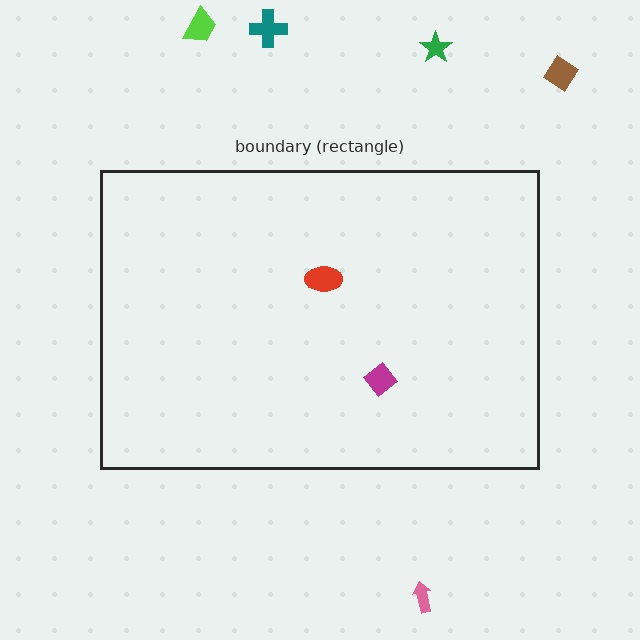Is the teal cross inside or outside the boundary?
Outside.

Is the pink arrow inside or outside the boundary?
Outside.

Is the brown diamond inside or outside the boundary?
Outside.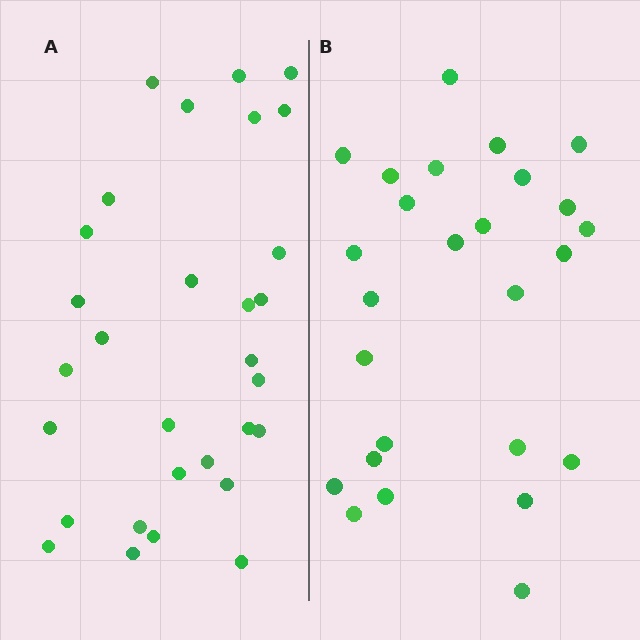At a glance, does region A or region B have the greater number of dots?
Region A (the left region) has more dots.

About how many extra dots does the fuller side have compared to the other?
Region A has about 4 more dots than region B.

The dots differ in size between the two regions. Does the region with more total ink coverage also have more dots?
No. Region B has more total ink coverage because its dots are larger, but region A actually contains more individual dots. Total area can be misleading — the number of items is what matters here.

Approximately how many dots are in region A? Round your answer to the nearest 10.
About 30 dots.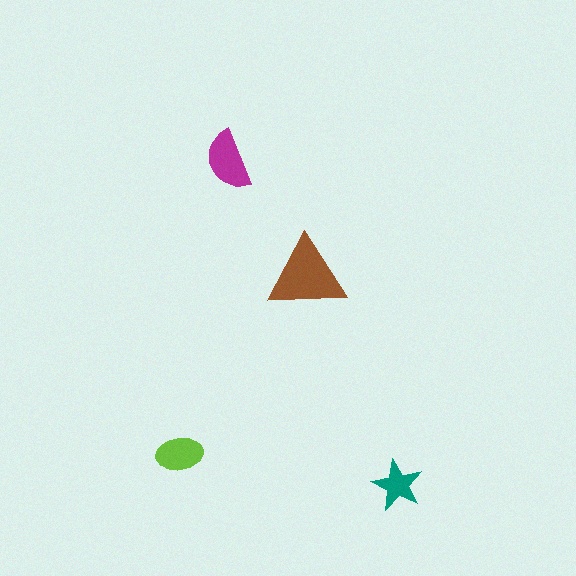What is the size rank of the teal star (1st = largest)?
4th.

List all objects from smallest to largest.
The teal star, the lime ellipse, the magenta semicircle, the brown triangle.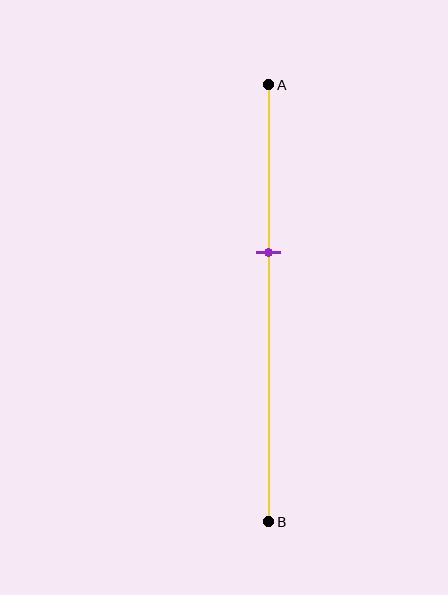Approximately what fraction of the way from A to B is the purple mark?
The purple mark is approximately 40% of the way from A to B.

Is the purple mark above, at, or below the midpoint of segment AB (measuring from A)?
The purple mark is above the midpoint of segment AB.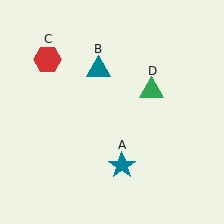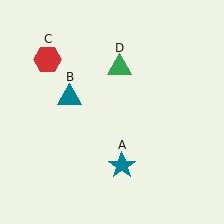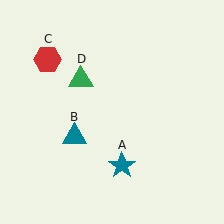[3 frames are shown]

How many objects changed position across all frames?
2 objects changed position: teal triangle (object B), green triangle (object D).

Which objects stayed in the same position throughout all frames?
Teal star (object A) and red hexagon (object C) remained stationary.